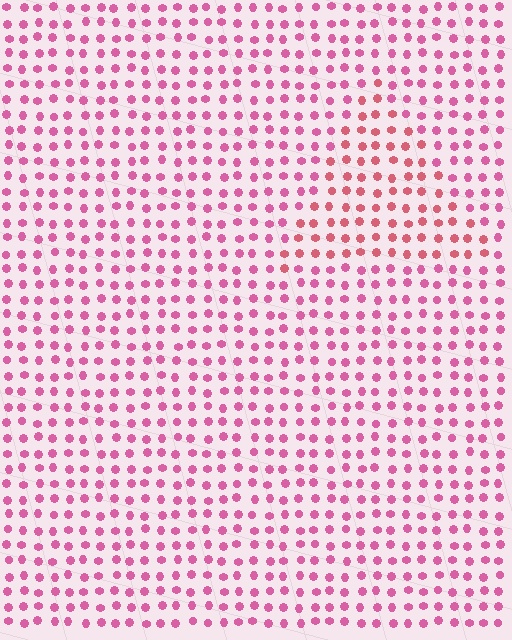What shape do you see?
I see a triangle.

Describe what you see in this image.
The image is filled with small pink elements in a uniform arrangement. A triangle-shaped region is visible where the elements are tinted to a slightly different hue, forming a subtle color boundary.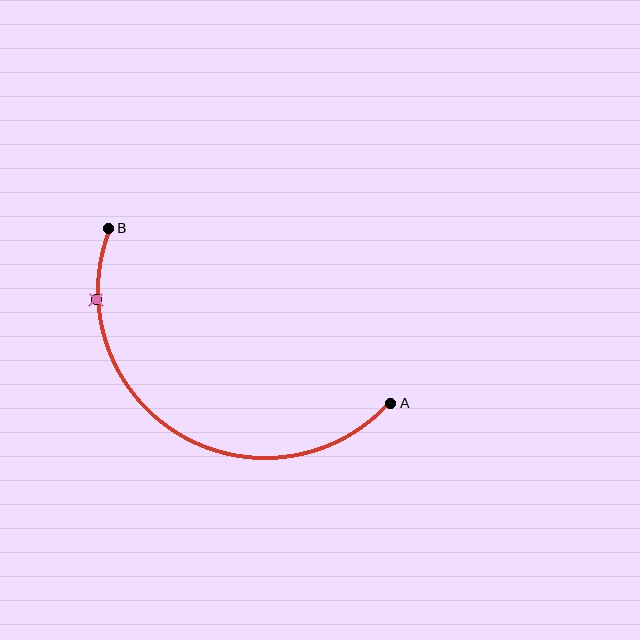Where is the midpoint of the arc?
The arc midpoint is the point on the curve farthest from the straight line joining A and B. It sits below that line.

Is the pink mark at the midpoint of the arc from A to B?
No. The pink mark lies on the arc but is closer to endpoint B. The arc midpoint would be at the point on the curve equidistant along the arc from both A and B.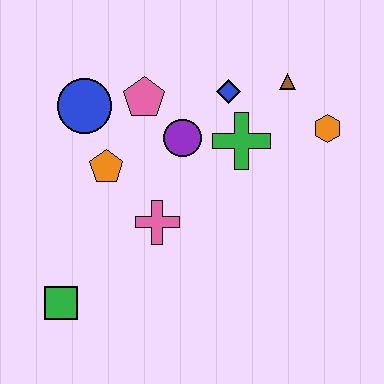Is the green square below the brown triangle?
Yes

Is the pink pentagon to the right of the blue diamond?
No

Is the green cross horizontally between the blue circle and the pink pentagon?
No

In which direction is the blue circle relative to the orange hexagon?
The blue circle is to the left of the orange hexagon.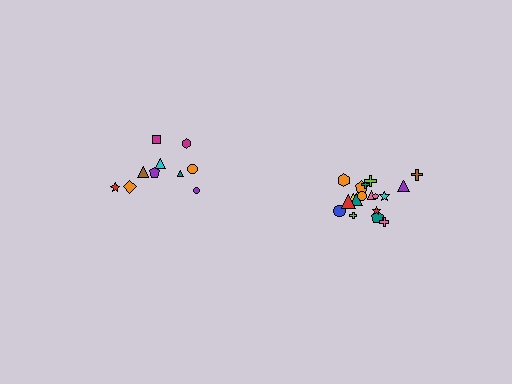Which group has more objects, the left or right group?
The right group.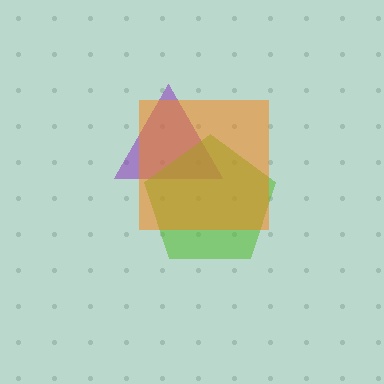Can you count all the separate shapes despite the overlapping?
Yes, there are 3 separate shapes.